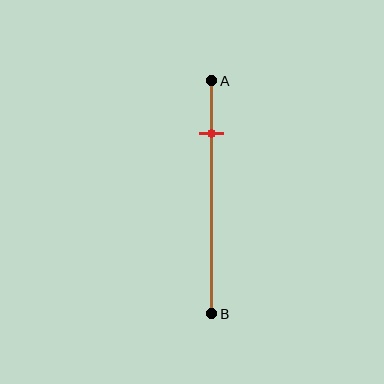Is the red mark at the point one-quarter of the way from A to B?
Yes, the mark is approximately at the one-quarter point.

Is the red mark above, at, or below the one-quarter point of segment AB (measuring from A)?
The red mark is approximately at the one-quarter point of segment AB.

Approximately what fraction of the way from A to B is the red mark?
The red mark is approximately 25% of the way from A to B.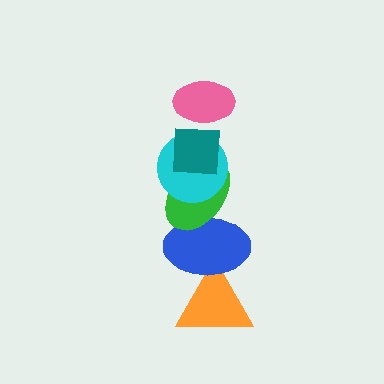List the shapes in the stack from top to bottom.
From top to bottom: the pink ellipse, the teal square, the cyan circle, the green ellipse, the blue ellipse, the orange triangle.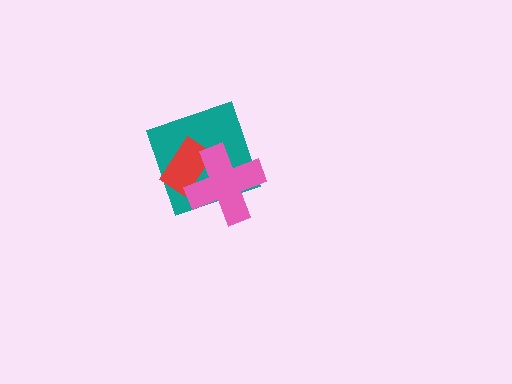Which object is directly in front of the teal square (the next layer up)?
The red rectangle is directly in front of the teal square.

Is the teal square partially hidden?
Yes, it is partially covered by another shape.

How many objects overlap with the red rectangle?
2 objects overlap with the red rectangle.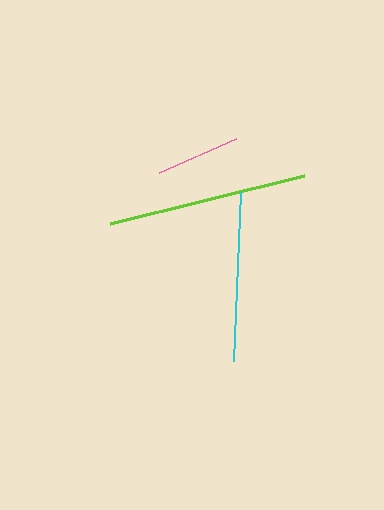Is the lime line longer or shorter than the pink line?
The lime line is longer than the pink line.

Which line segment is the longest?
The lime line is the longest at approximately 200 pixels.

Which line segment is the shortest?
The pink line is the shortest at approximately 85 pixels.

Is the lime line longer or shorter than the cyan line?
The lime line is longer than the cyan line.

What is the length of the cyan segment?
The cyan segment is approximately 169 pixels long.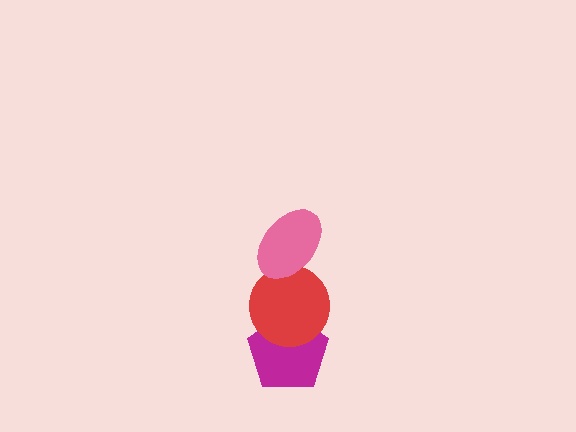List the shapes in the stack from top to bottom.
From top to bottom: the pink ellipse, the red circle, the magenta pentagon.